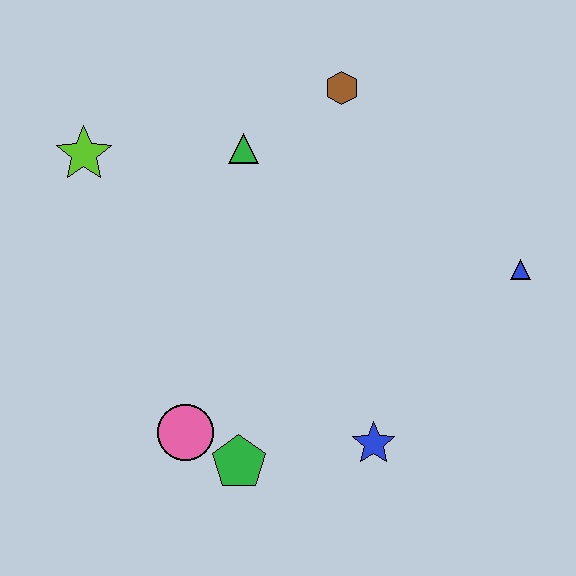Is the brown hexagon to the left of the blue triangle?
Yes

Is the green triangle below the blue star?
No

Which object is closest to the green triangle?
The brown hexagon is closest to the green triangle.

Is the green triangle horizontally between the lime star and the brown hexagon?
Yes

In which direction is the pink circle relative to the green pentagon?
The pink circle is to the left of the green pentagon.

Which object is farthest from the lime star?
The blue triangle is farthest from the lime star.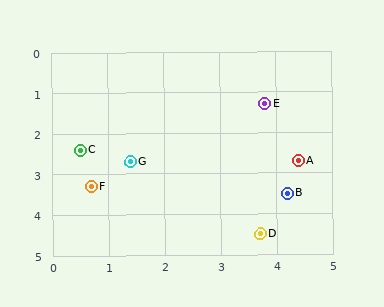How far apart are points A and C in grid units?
Points A and C are about 3.9 grid units apart.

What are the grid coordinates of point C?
Point C is at approximately (0.5, 2.4).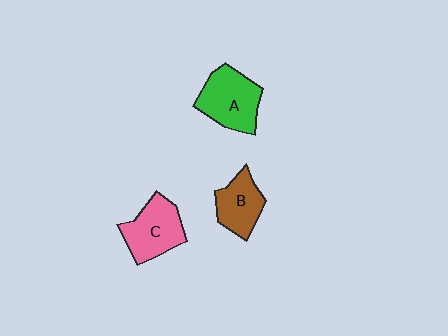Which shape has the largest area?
Shape A (green).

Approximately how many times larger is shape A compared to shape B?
Approximately 1.4 times.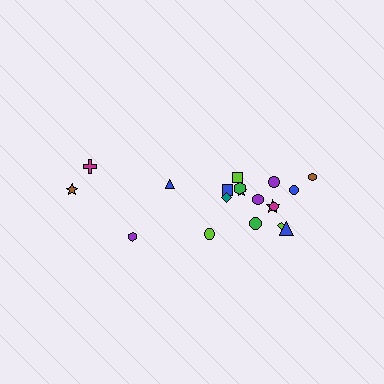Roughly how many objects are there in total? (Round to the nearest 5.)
Roughly 20 objects in total.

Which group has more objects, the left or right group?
The right group.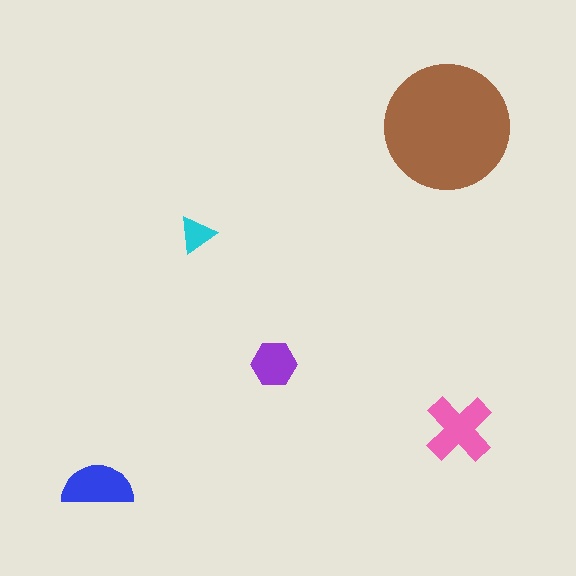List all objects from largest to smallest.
The brown circle, the pink cross, the blue semicircle, the purple hexagon, the cyan triangle.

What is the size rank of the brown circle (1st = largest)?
1st.